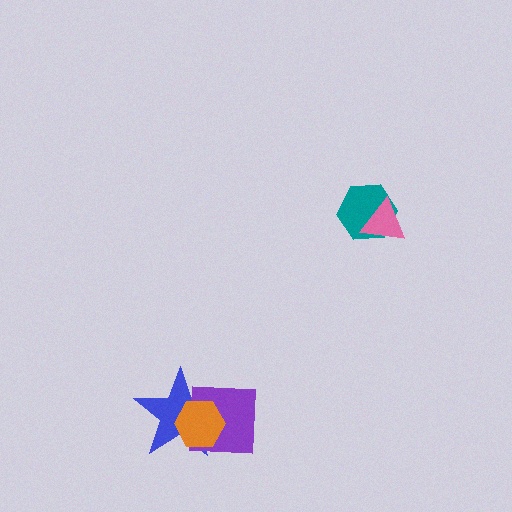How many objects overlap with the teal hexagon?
1 object overlaps with the teal hexagon.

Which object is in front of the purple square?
The orange hexagon is in front of the purple square.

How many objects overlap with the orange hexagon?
2 objects overlap with the orange hexagon.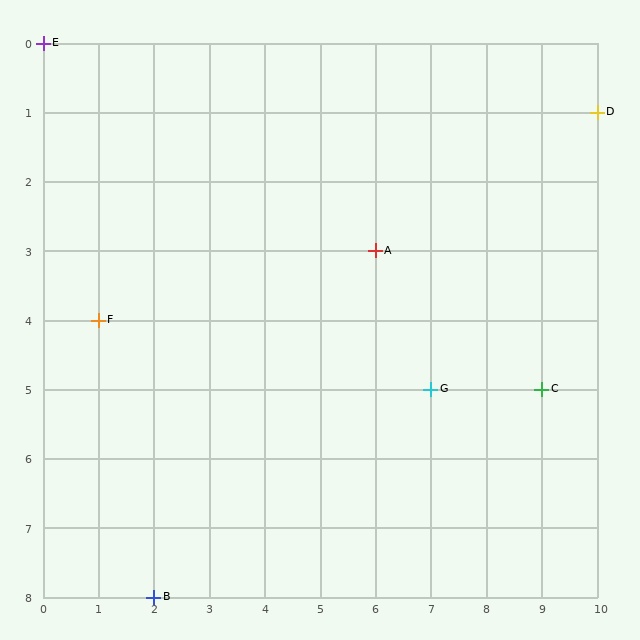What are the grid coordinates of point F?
Point F is at grid coordinates (1, 4).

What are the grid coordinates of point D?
Point D is at grid coordinates (10, 1).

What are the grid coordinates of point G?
Point G is at grid coordinates (7, 5).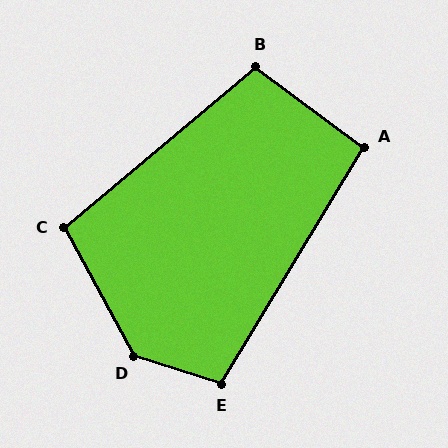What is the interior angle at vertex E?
Approximately 103 degrees (obtuse).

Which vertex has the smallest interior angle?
A, at approximately 95 degrees.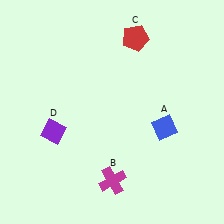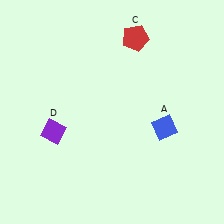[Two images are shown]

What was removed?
The magenta cross (B) was removed in Image 2.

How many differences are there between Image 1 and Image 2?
There is 1 difference between the two images.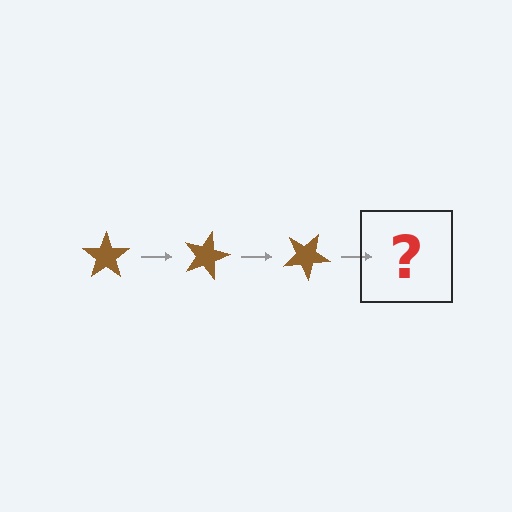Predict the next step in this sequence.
The next step is a brown star rotated 45 degrees.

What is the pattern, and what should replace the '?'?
The pattern is that the star rotates 15 degrees each step. The '?' should be a brown star rotated 45 degrees.